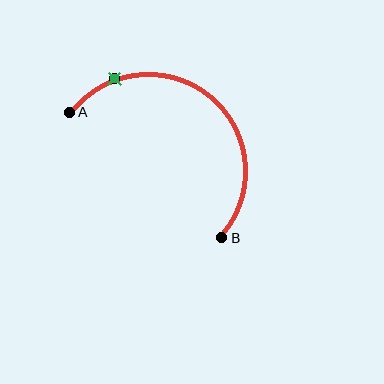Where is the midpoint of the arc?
The arc midpoint is the point on the curve farthest from the straight line joining A and B. It sits above and to the right of that line.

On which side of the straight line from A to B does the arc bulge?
The arc bulges above and to the right of the straight line connecting A and B.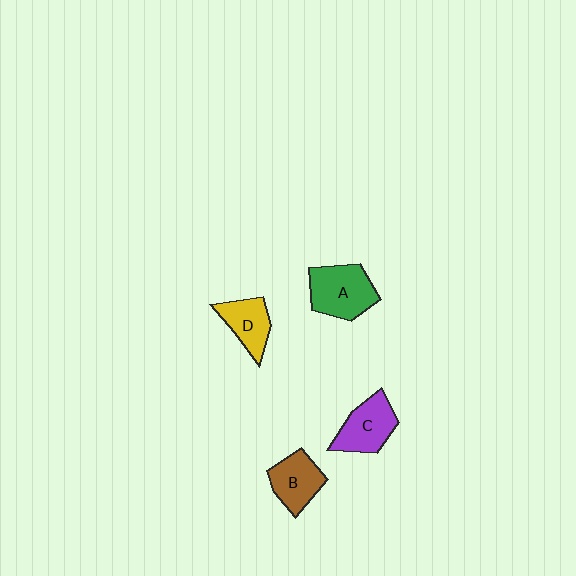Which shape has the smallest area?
Shape D (yellow).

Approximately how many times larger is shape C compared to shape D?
Approximately 1.2 times.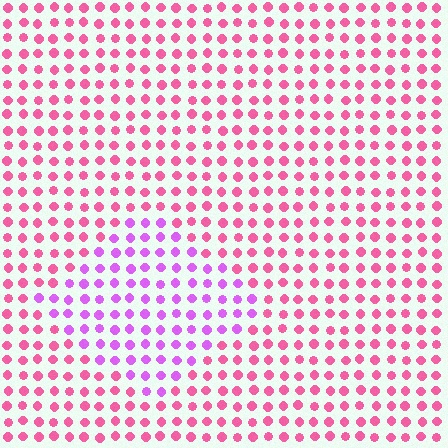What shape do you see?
I see a diamond.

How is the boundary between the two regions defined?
The boundary is defined purely by a slight shift in hue (about 41 degrees). Spacing, size, and orientation are identical on both sides.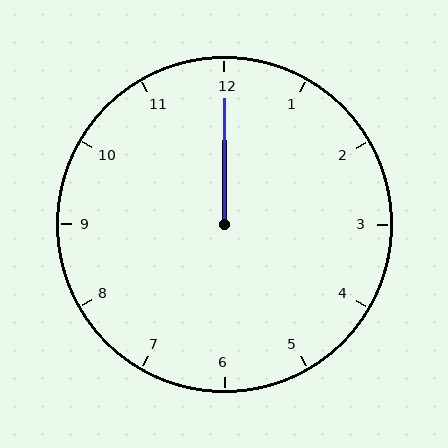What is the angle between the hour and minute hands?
Approximately 0 degrees.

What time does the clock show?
12:00.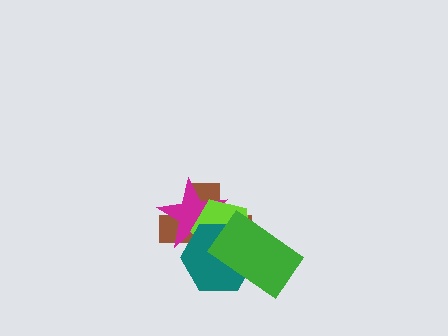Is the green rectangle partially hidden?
No, no other shape covers it.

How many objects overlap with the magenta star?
3 objects overlap with the magenta star.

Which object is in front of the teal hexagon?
The green rectangle is in front of the teal hexagon.